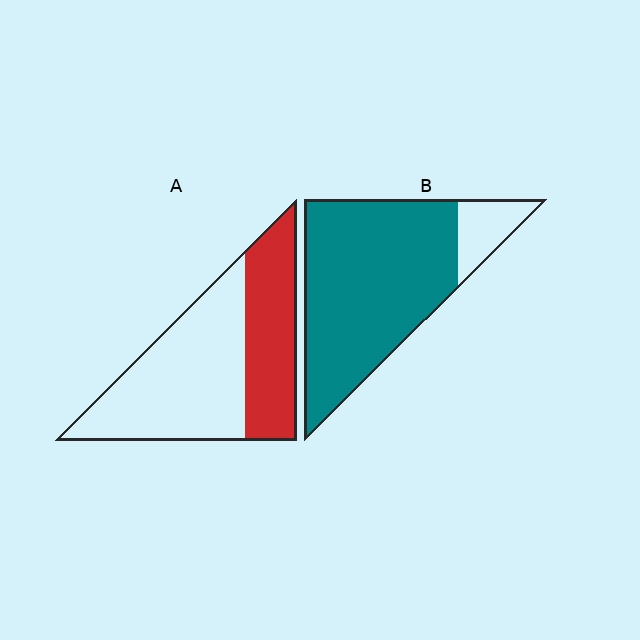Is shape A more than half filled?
No.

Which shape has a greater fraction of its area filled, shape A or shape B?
Shape B.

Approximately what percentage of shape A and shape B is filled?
A is approximately 40% and B is approximately 85%.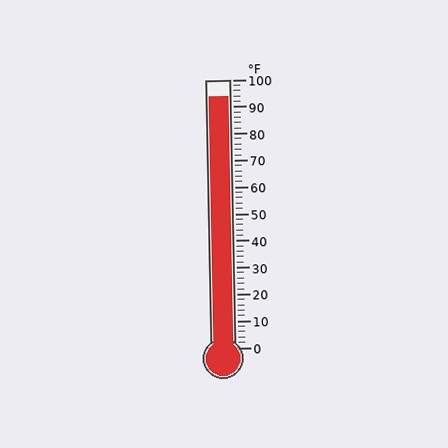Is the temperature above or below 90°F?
The temperature is above 90°F.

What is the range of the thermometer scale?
The thermometer scale ranges from 0°F to 100°F.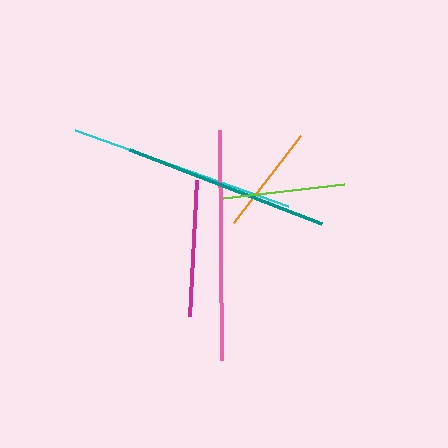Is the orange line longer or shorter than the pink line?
The pink line is longer than the orange line.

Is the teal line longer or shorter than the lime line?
The teal line is longer than the lime line.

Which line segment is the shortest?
The orange line is the shortest at approximately 110 pixels.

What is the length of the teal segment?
The teal segment is approximately 206 pixels long.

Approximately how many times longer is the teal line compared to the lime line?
The teal line is approximately 1.7 times the length of the lime line.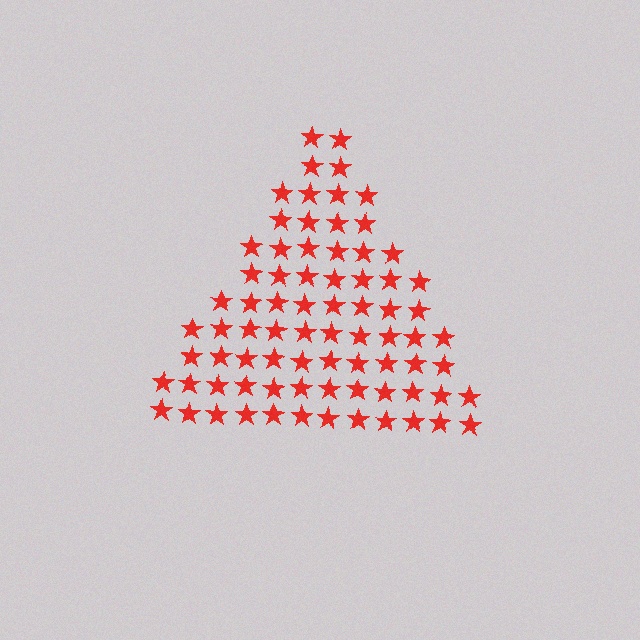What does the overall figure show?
The overall figure shows a triangle.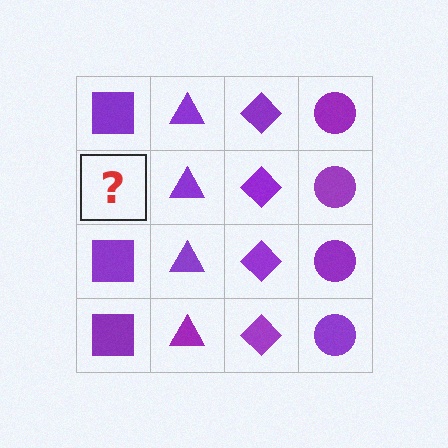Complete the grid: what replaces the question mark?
The question mark should be replaced with a purple square.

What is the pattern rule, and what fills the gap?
The rule is that each column has a consistent shape. The gap should be filled with a purple square.